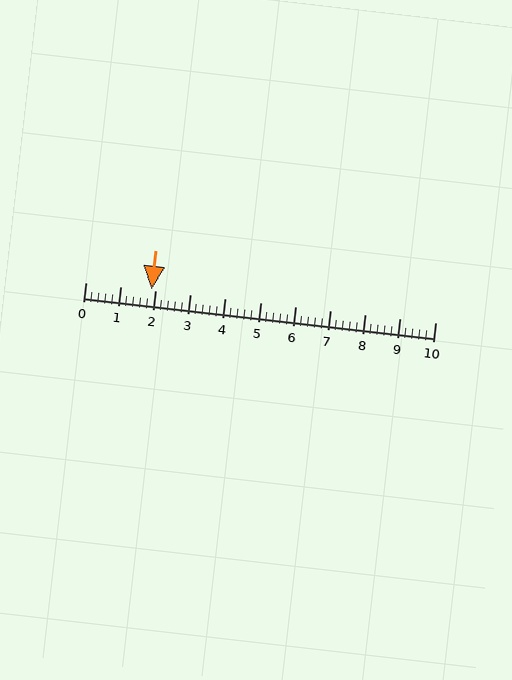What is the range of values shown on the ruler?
The ruler shows values from 0 to 10.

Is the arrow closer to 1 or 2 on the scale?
The arrow is closer to 2.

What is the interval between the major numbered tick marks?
The major tick marks are spaced 1 units apart.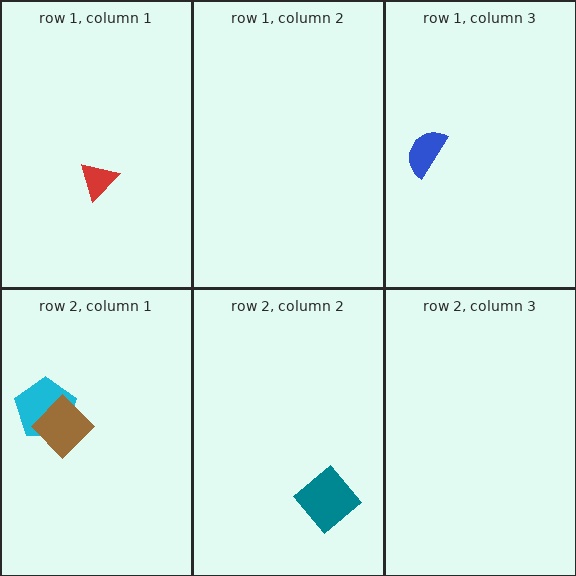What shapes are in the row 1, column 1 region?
The red triangle.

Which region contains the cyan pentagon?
The row 2, column 1 region.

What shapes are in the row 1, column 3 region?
The blue semicircle.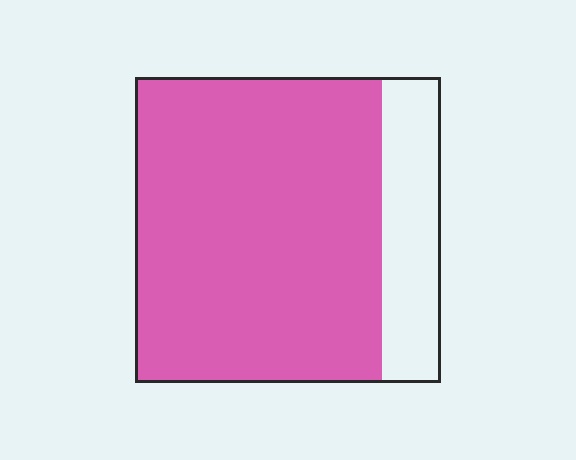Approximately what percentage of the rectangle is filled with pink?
Approximately 80%.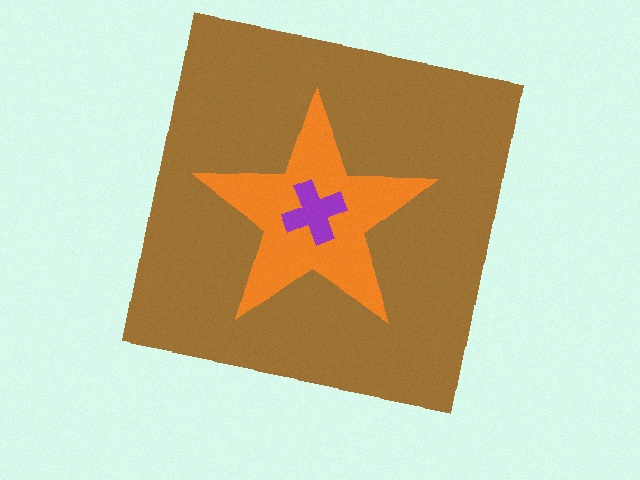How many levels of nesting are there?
3.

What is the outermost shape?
The brown square.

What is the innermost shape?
The purple cross.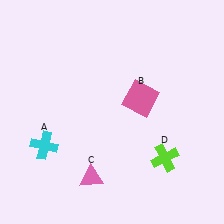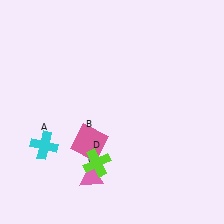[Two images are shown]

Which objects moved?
The objects that moved are: the pink square (B), the lime cross (D).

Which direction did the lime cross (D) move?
The lime cross (D) moved left.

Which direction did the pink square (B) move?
The pink square (B) moved left.